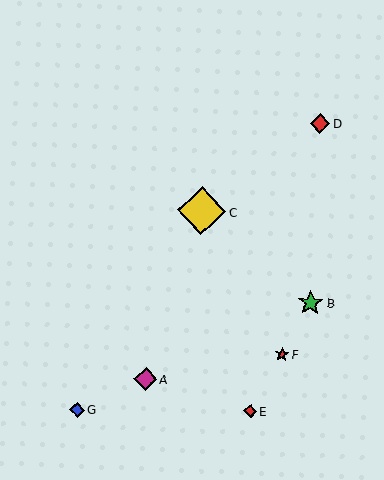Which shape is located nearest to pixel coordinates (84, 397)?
The blue diamond (labeled G) at (77, 410) is nearest to that location.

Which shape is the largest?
The yellow diamond (labeled C) is the largest.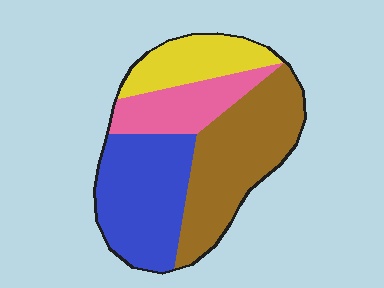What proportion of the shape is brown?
Brown covers roughly 35% of the shape.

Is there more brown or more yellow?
Brown.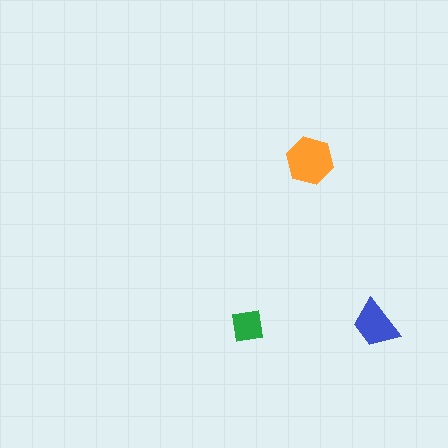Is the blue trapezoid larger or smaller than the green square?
Larger.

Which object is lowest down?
The green square is bottommost.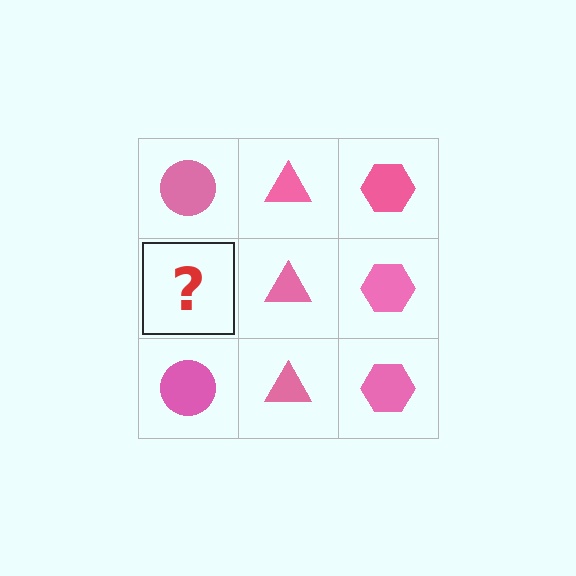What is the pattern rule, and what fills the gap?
The rule is that each column has a consistent shape. The gap should be filled with a pink circle.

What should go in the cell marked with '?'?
The missing cell should contain a pink circle.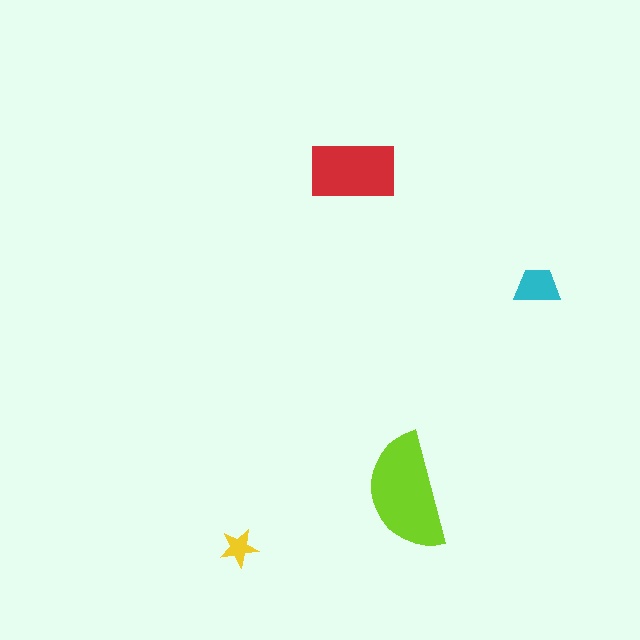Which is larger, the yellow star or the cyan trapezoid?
The cyan trapezoid.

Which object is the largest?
The lime semicircle.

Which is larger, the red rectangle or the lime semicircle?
The lime semicircle.